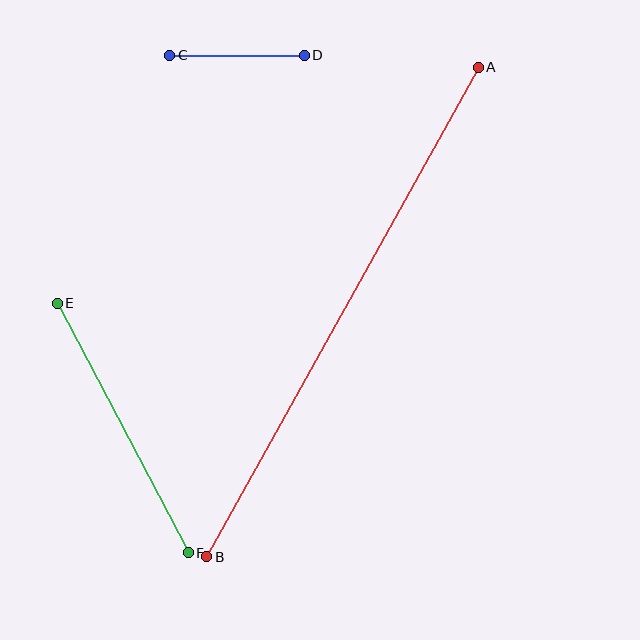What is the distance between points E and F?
The distance is approximately 282 pixels.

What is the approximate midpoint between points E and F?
The midpoint is at approximately (123, 428) pixels.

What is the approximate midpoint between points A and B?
The midpoint is at approximately (342, 312) pixels.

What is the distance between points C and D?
The distance is approximately 135 pixels.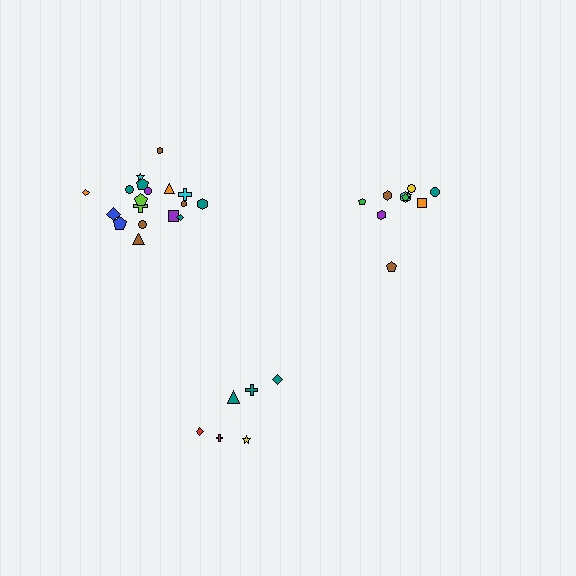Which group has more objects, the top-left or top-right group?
The top-left group.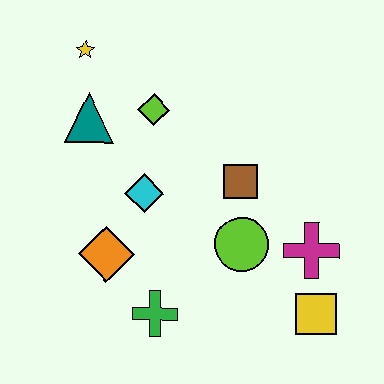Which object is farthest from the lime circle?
The yellow star is farthest from the lime circle.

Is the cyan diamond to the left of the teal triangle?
No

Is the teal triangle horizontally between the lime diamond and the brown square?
No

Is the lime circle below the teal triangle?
Yes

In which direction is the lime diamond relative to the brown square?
The lime diamond is to the left of the brown square.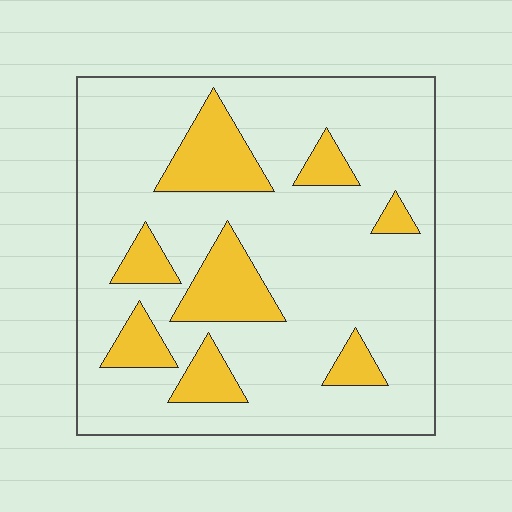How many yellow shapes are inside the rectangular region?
8.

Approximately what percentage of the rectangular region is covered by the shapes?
Approximately 20%.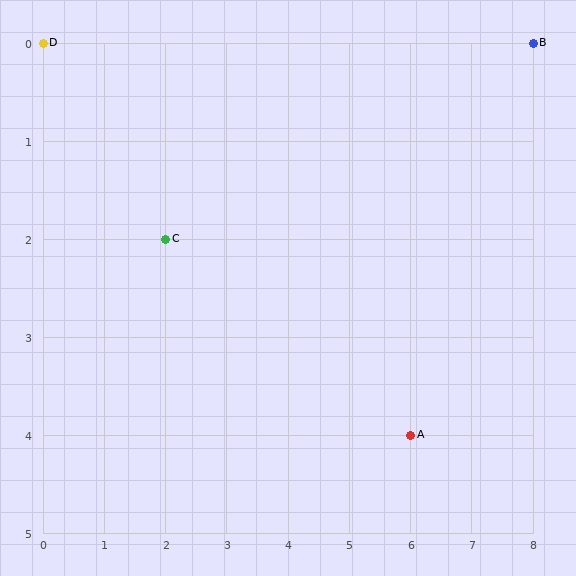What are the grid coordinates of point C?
Point C is at grid coordinates (2, 2).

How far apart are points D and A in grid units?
Points D and A are 6 columns and 4 rows apart (about 7.2 grid units diagonally).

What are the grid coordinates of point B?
Point B is at grid coordinates (8, 0).